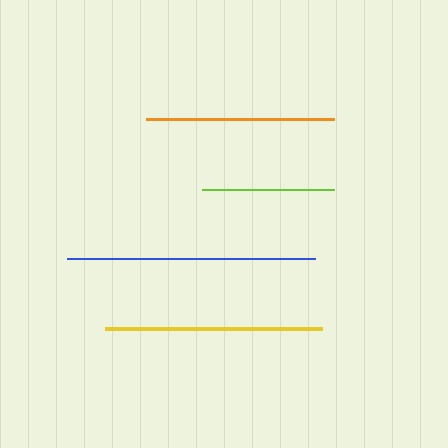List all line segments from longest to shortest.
From longest to shortest: blue, yellow, orange, lime.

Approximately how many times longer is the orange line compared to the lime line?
The orange line is approximately 1.4 times the length of the lime line.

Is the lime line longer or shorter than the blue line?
The blue line is longer than the lime line.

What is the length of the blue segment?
The blue segment is approximately 248 pixels long.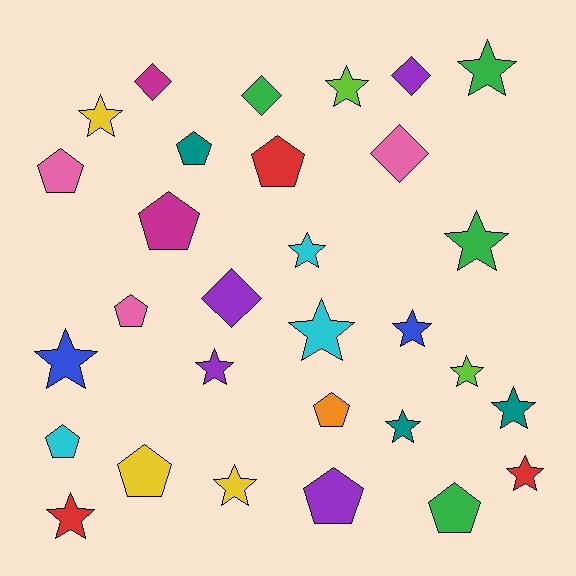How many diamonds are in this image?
There are 5 diamonds.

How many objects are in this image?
There are 30 objects.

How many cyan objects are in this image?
There are 3 cyan objects.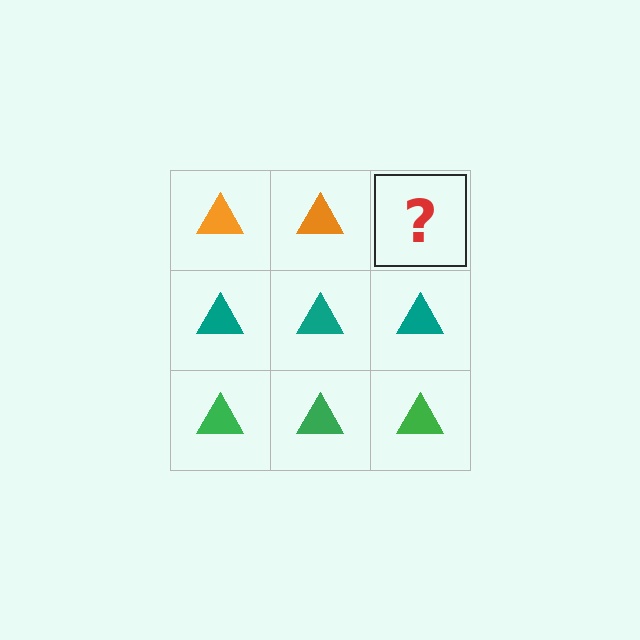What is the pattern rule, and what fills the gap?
The rule is that each row has a consistent color. The gap should be filled with an orange triangle.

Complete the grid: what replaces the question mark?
The question mark should be replaced with an orange triangle.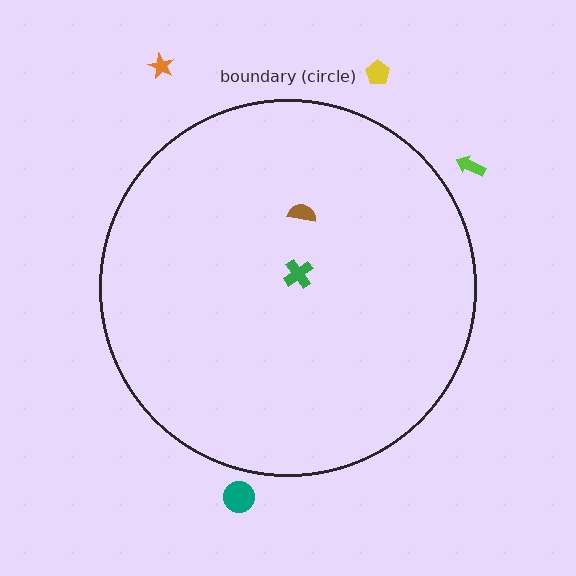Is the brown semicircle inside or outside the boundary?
Inside.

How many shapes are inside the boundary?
2 inside, 4 outside.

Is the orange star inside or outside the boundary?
Outside.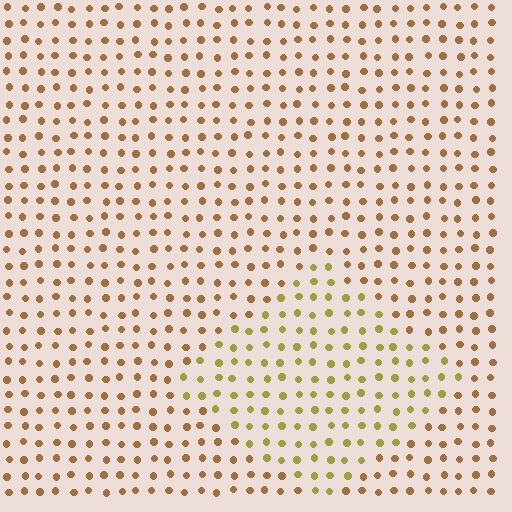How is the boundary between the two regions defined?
The boundary is defined purely by a slight shift in hue (about 29 degrees). Spacing, size, and orientation are identical on both sides.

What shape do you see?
I see a diamond.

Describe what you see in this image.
The image is filled with small brown elements in a uniform arrangement. A diamond-shaped region is visible where the elements are tinted to a slightly different hue, forming a subtle color boundary.